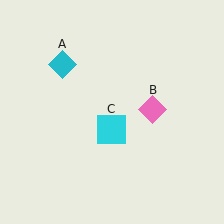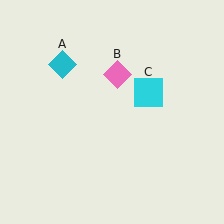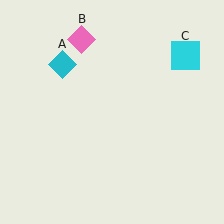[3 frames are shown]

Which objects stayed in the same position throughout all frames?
Cyan diamond (object A) remained stationary.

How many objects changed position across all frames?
2 objects changed position: pink diamond (object B), cyan square (object C).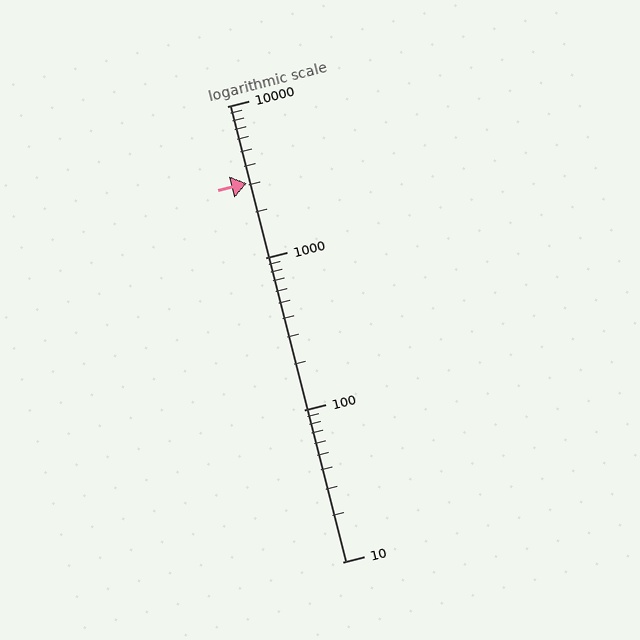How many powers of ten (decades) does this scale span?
The scale spans 3 decades, from 10 to 10000.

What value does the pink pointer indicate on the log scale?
The pointer indicates approximately 3100.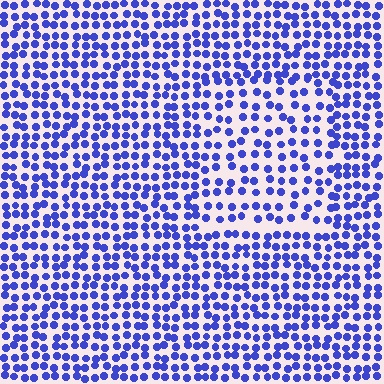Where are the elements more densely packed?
The elements are more densely packed outside the rectangle boundary.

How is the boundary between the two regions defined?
The boundary is defined by a change in element density (approximately 1.5x ratio). All elements are the same color, size, and shape.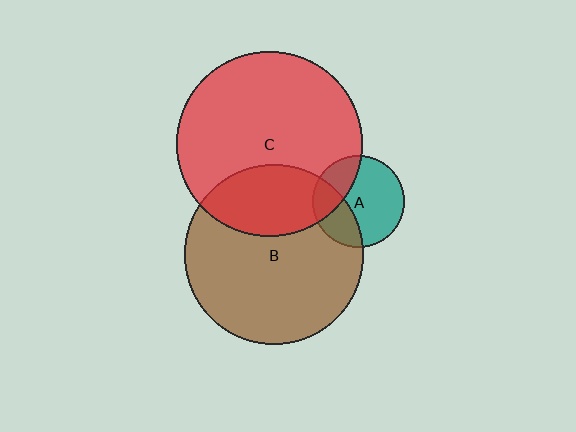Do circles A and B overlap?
Yes.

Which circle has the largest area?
Circle C (red).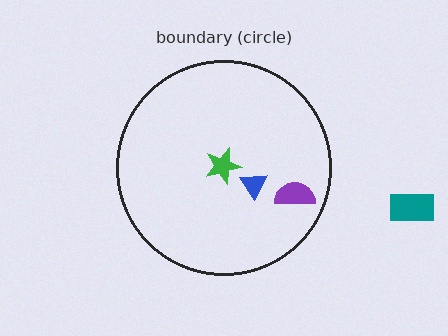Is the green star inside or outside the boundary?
Inside.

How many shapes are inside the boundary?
3 inside, 1 outside.